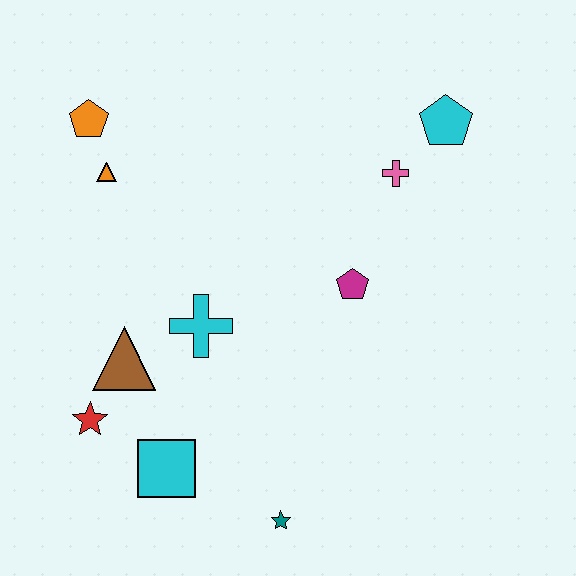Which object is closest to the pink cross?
The cyan pentagon is closest to the pink cross.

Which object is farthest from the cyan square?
The cyan pentagon is farthest from the cyan square.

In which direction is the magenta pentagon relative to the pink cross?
The magenta pentagon is below the pink cross.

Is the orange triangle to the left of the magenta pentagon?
Yes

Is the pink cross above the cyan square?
Yes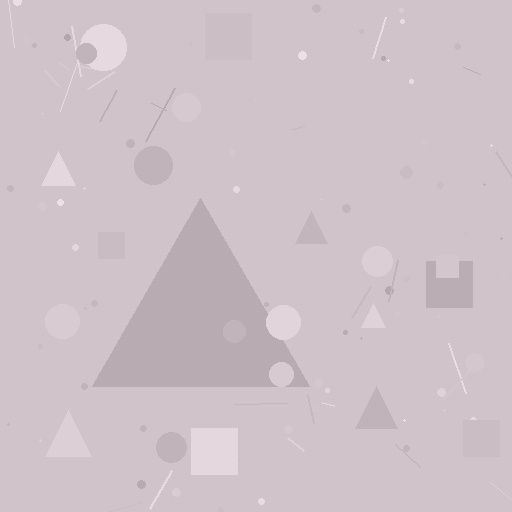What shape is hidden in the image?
A triangle is hidden in the image.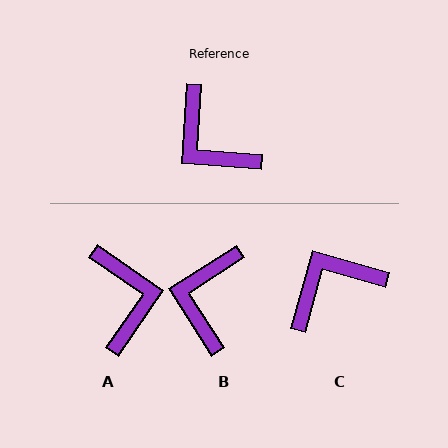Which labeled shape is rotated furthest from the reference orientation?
A, about 149 degrees away.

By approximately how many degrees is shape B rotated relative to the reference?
Approximately 54 degrees clockwise.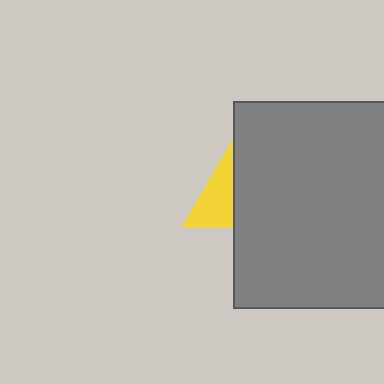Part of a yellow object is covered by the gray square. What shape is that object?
It is a triangle.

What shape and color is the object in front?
The object in front is a gray square.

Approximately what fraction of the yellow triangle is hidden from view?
Roughly 70% of the yellow triangle is hidden behind the gray square.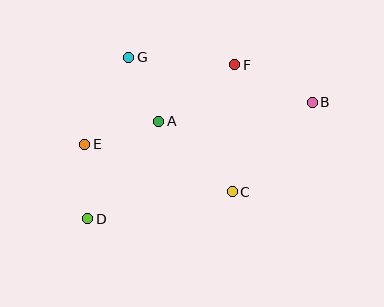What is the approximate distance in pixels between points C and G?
The distance between C and G is approximately 170 pixels.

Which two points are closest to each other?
Points A and G are closest to each other.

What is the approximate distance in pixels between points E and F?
The distance between E and F is approximately 170 pixels.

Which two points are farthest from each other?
Points B and D are farthest from each other.